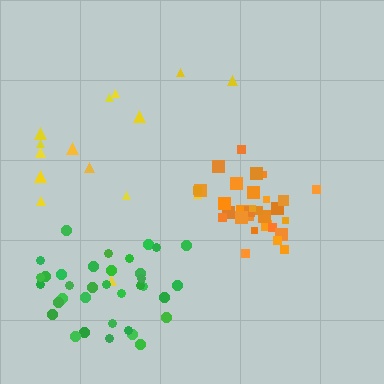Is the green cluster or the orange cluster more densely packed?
Orange.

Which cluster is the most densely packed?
Orange.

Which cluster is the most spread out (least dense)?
Yellow.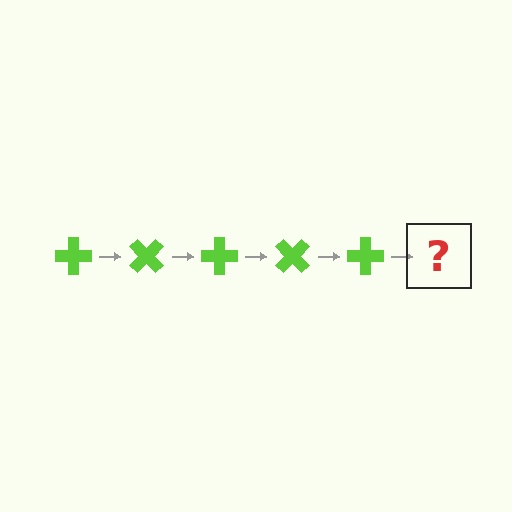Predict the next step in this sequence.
The next step is a lime cross rotated 225 degrees.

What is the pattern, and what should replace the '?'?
The pattern is that the cross rotates 45 degrees each step. The '?' should be a lime cross rotated 225 degrees.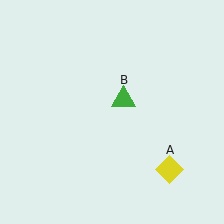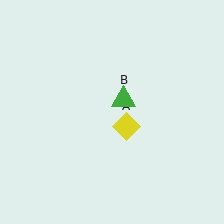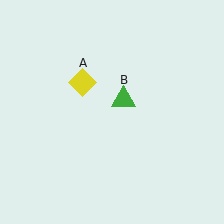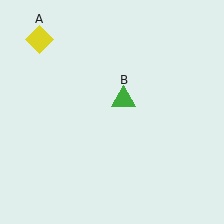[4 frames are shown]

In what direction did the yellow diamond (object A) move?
The yellow diamond (object A) moved up and to the left.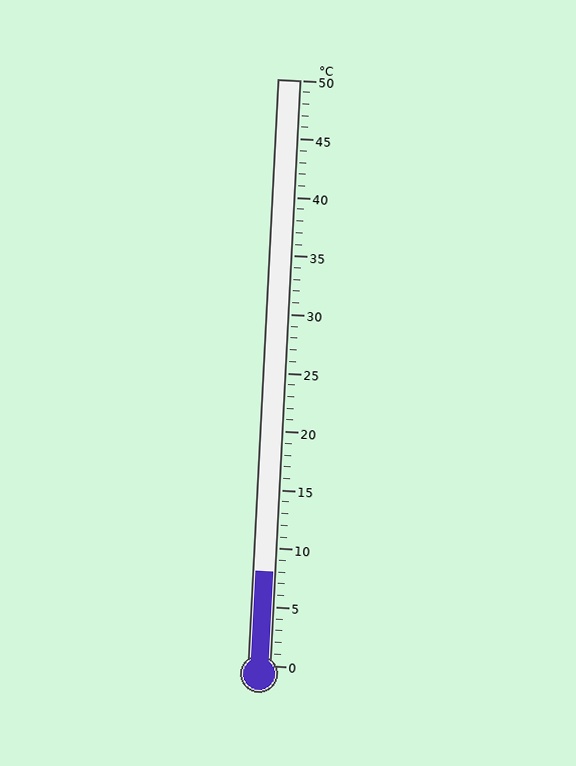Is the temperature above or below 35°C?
The temperature is below 35°C.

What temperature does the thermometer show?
The thermometer shows approximately 8°C.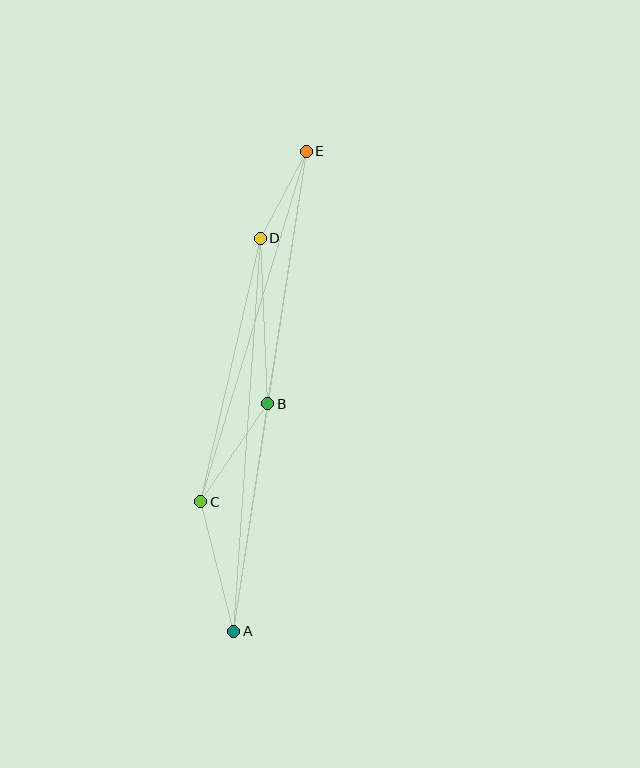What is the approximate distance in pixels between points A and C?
The distance between A and C is approximately 133 pixels.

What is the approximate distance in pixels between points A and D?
The distance between A and D is approximately 394 pixels.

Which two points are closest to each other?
Points D and E are closest to each other.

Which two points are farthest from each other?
Points A and E are farthest from each other.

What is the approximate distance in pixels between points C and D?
The distance between C and D is approximately 270 pixels.